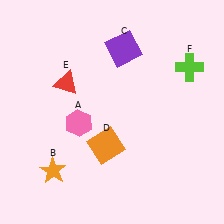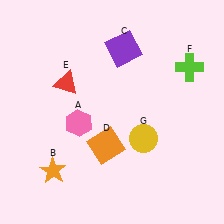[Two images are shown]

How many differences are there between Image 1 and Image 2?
There is 1 difference between the two images.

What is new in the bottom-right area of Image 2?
A yellow circle (G) was added in the bottom-right area of Image 2.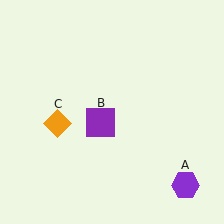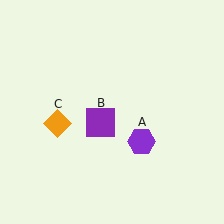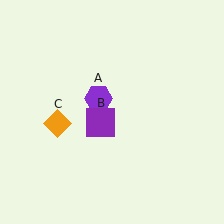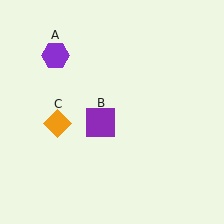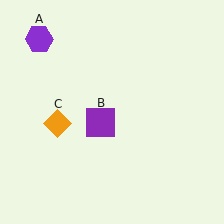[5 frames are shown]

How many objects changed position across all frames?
1 object changed position: purple hexagon (object A).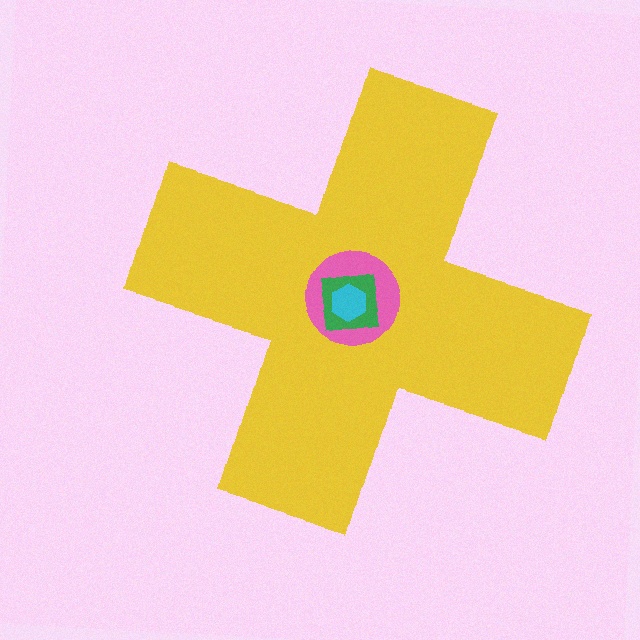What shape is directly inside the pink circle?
The green square.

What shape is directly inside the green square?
The cyan hexagon.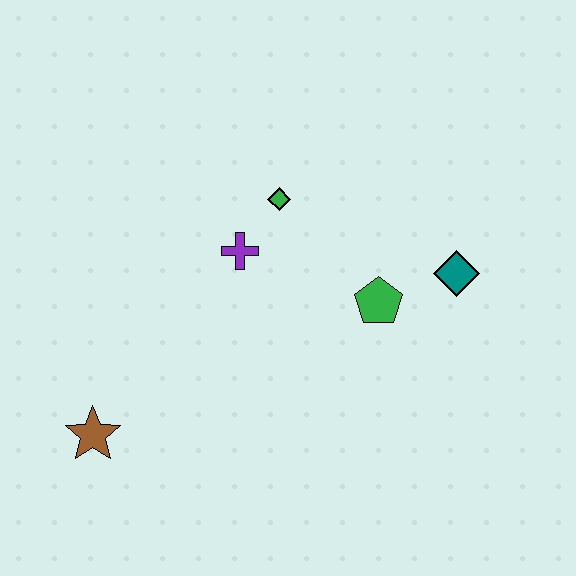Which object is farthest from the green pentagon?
The brown star is farthest from the green pentagon.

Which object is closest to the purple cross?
The green diamond is closest to the purple cross.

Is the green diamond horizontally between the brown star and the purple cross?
No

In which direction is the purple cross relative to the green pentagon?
The purple cross is to the left of the green pentagon.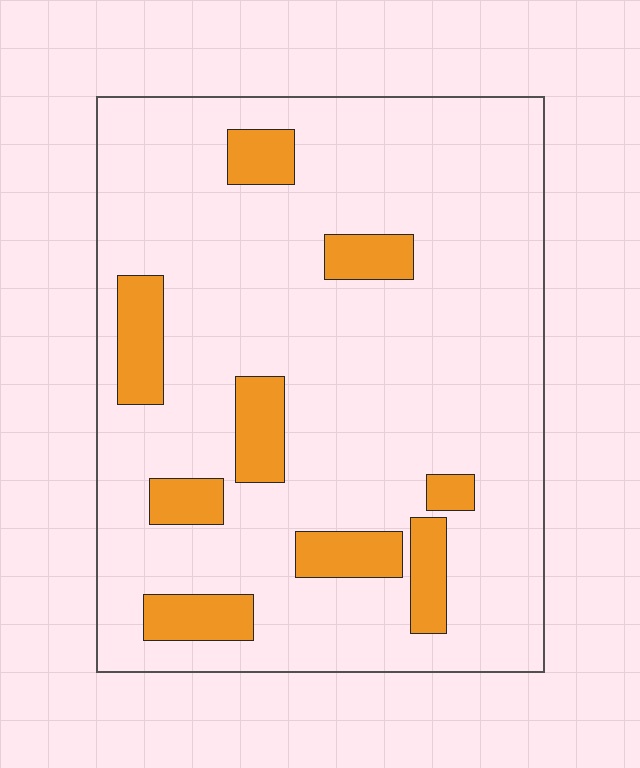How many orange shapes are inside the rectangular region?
9.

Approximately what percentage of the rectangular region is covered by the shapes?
Approximately 15%.